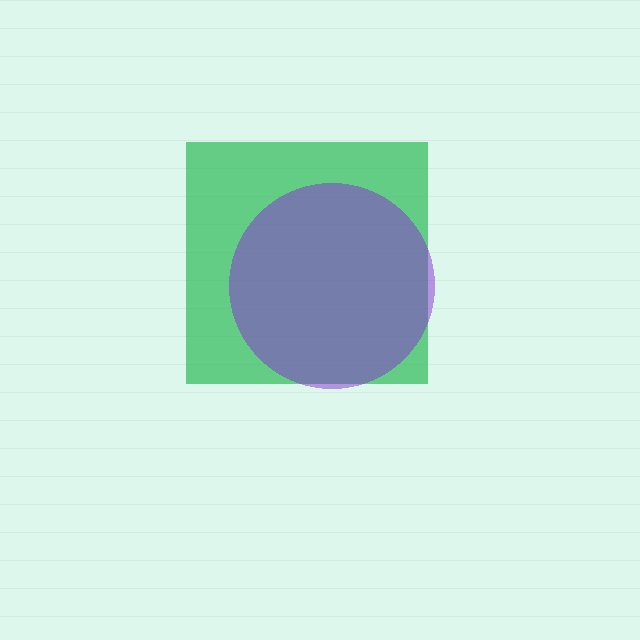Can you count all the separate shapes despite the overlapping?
Yes, there are 2 separate shapes.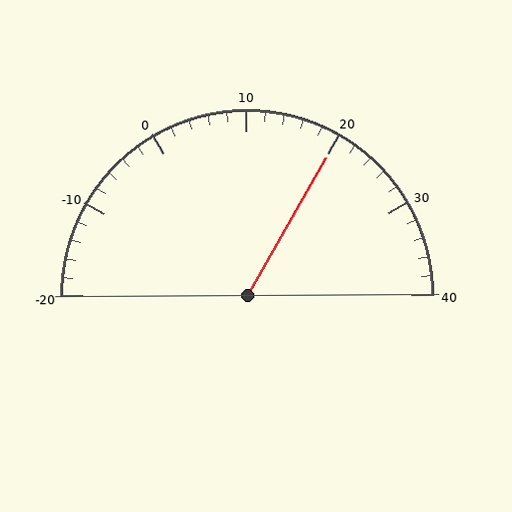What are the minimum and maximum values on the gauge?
The gauge ranges from -20 to 40.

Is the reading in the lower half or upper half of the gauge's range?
The reading is in the upper half of the range (-20 to 40).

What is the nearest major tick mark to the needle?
The nearest major tick mark is 20.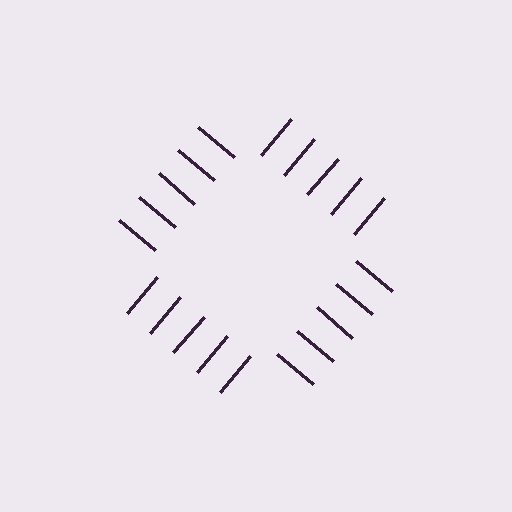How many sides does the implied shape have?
4 sides — the line-ends trace a square.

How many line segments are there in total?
20 — 5 along each of the 4 edges.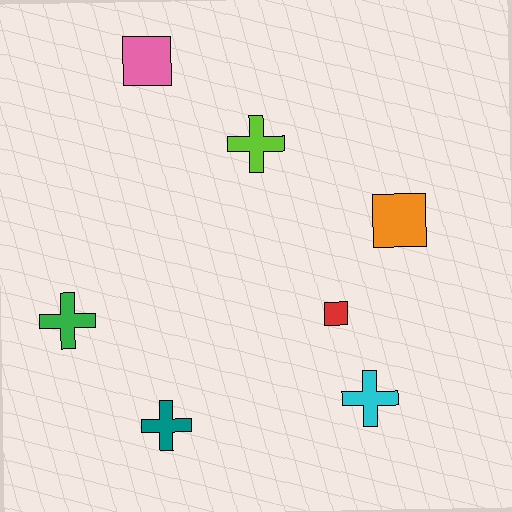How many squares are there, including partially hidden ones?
There are 3 squares.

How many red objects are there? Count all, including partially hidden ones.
There is 1 red object.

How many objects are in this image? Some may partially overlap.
There are 7 objects.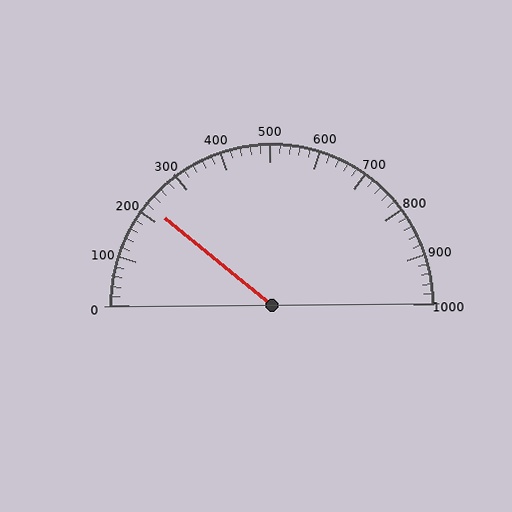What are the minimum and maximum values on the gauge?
The gauge ranges from 0 to 1000.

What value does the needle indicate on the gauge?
The needle indicates approximately 220.